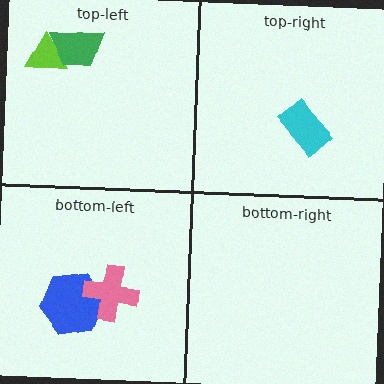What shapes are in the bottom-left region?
The blue hexagon, the pink cross.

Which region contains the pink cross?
The bottom-left region.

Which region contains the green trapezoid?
The top-left region.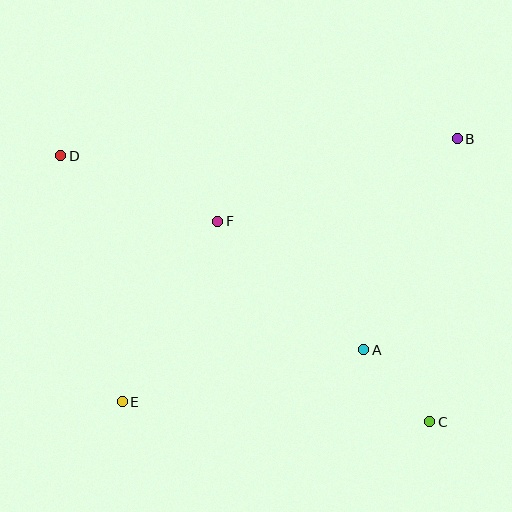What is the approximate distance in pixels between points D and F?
The distance between D and F is approximately 170 pixels.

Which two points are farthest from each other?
Points C and D are farthest from each other.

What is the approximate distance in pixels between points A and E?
The distance between A and E is approximately 247 pixels.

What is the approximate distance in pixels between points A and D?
The distance between A and D is approximately 360 pixels.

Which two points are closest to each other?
Points A and C are closest to each other.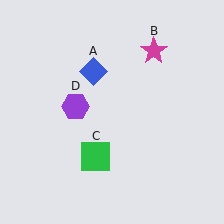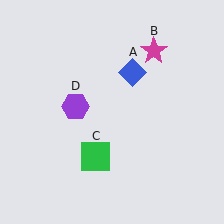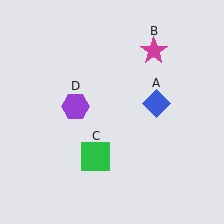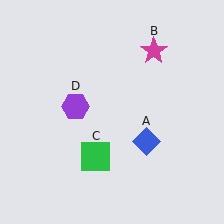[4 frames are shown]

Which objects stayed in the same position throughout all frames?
Magenta star (object B) and green square (object C) and purple hexagon (object D) remained stationary.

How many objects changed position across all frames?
1 object changed position: blue diamond (object A).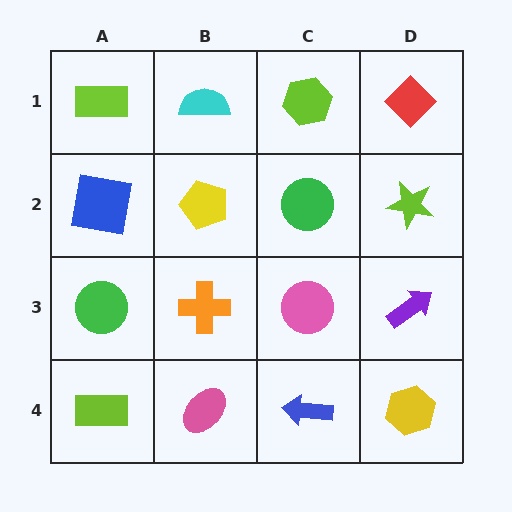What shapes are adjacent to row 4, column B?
An orange cross (row 3, column B), a lime rectangle (row 4, column A), a blue arrow (row 4, column C).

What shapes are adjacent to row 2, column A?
A lime rectangle (row 1, column A), a green circle (row 3, column A), a yellow pentagon (row 2, column B).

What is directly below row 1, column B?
A yellow pentagon.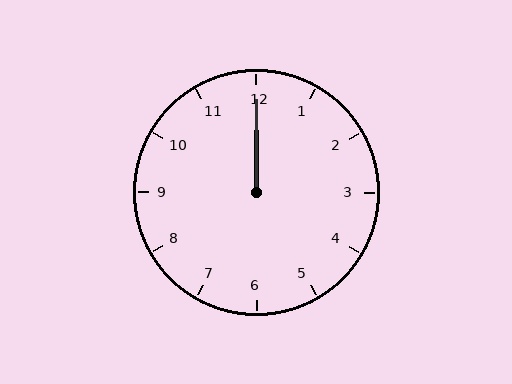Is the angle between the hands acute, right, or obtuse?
It is acute.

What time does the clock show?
12:00.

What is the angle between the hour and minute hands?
Approximately 0 degrees.